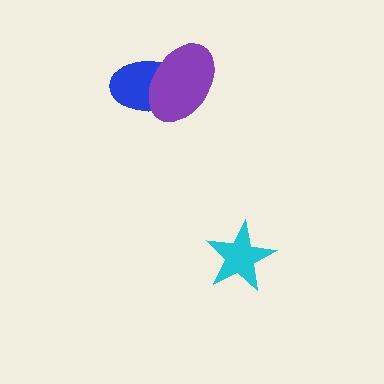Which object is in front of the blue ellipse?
The purple ellipse is in front of the blue ellipse.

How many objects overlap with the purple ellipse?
1 object overlaps with the purple ellipse.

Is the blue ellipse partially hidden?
Yes, it is partially covered by another shape.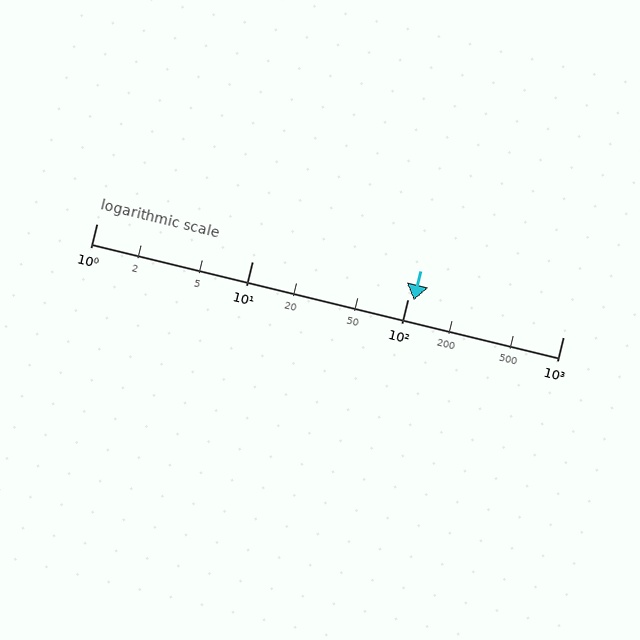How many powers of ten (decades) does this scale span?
The scale spans 3 decades, from 1 to 1000.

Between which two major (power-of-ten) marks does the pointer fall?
The pointer is between 100 and 1000.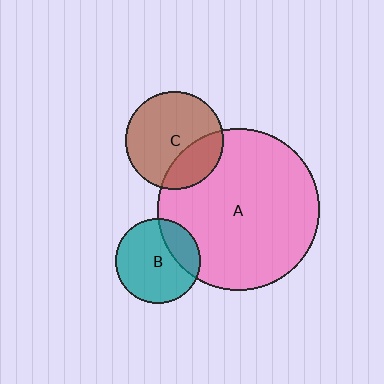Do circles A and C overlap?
Yes.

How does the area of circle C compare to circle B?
Approximately 1.3 times.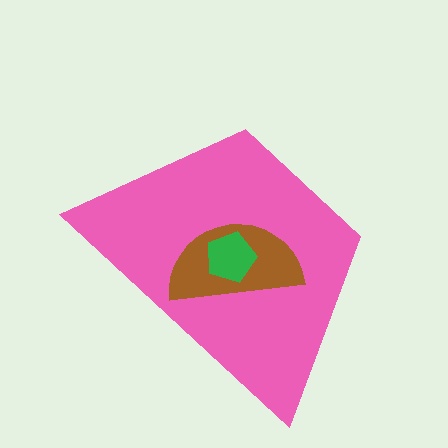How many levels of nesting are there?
3.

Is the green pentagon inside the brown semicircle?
Yes.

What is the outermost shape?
The pink trapezoid.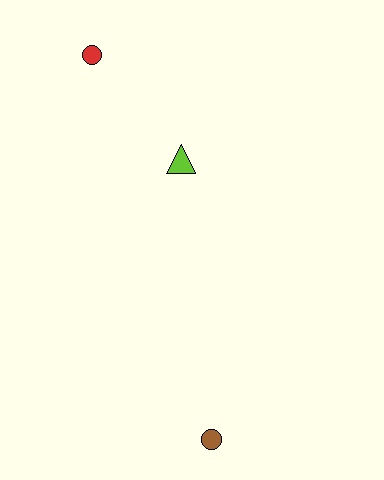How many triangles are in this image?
There is 1 triangle.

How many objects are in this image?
There are 3 objects.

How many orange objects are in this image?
There are no orange objects.